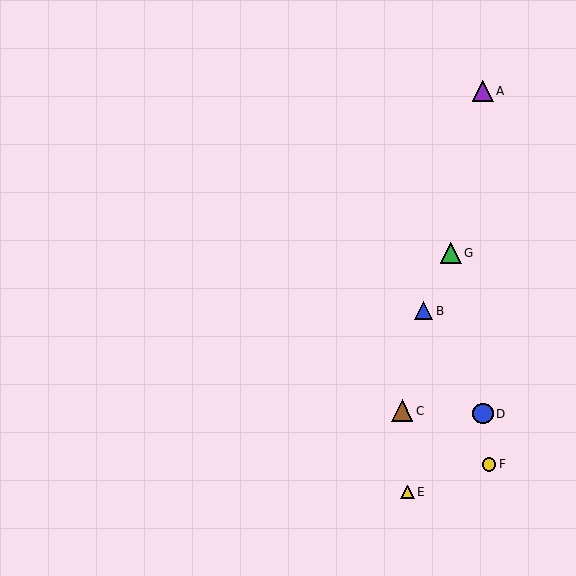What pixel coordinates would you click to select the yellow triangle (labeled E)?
Click at (407, 492) to select the yellow triangle E.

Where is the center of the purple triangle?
The center of the purple triangle is at (483, 91).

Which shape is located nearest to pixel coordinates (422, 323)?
The blue triangle (labeled B) at (423, 311) is nearest to that location.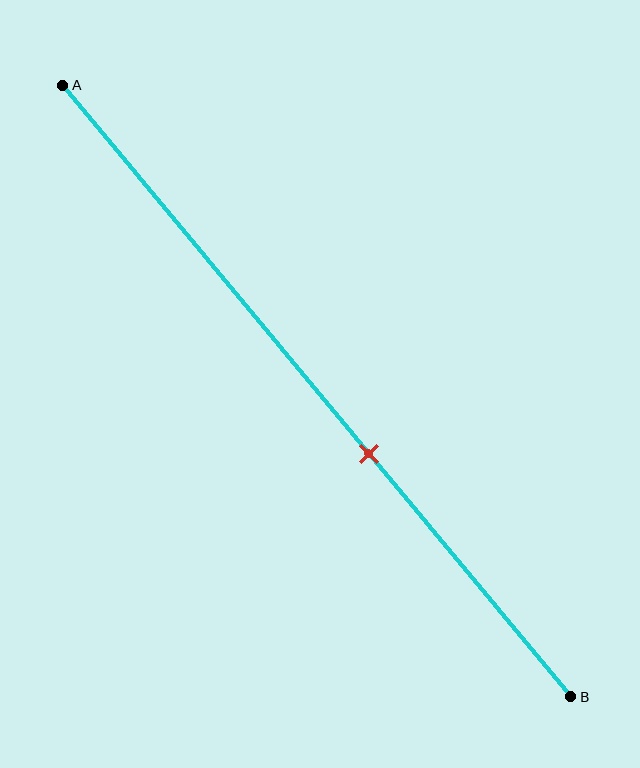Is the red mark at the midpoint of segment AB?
No, the mark is at about 60% from A, not at the 50% midpoint.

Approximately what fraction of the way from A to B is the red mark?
The red mark is approximately 60% of the way from A to B.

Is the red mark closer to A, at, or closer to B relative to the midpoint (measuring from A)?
The red mark is closer to point B than the midpoint of segment AB.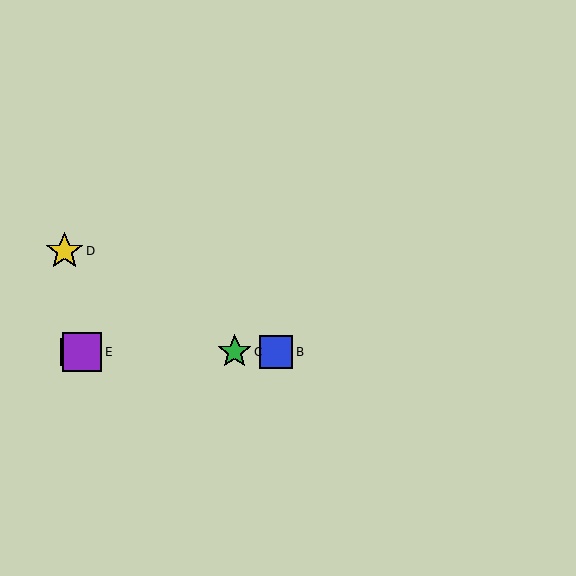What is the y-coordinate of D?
Object D is at y≈251.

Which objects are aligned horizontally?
Objects A, B, C, E are aligned horizontally.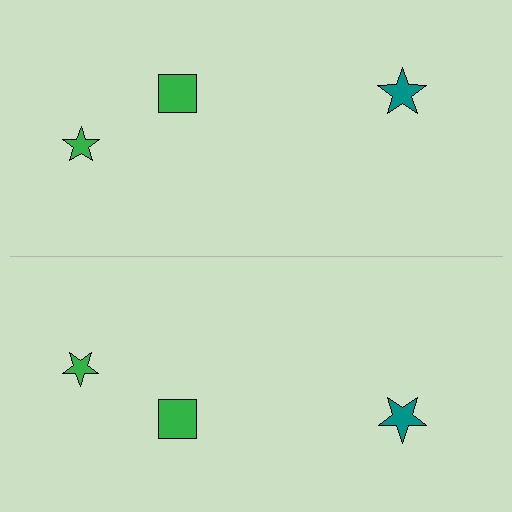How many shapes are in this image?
There are 6 shapes in this image.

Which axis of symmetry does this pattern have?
The pattern has a horizontal axis of symmetry running through the center of the image.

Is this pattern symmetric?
Yes, this pattern has bilateral (reflection) symmetry.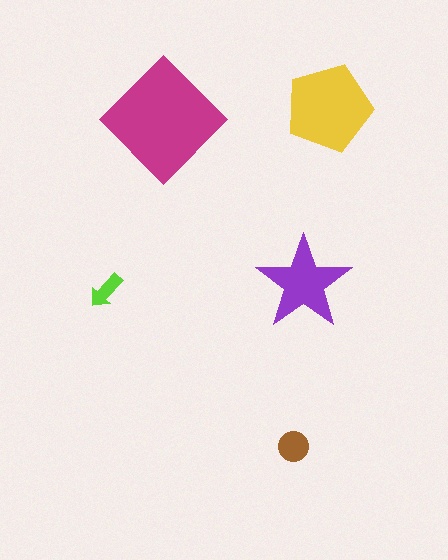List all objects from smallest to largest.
The lime arrow, the brown circle, the purple star, the yellow pentagon, the magenta diamond.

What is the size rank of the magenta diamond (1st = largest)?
1st.